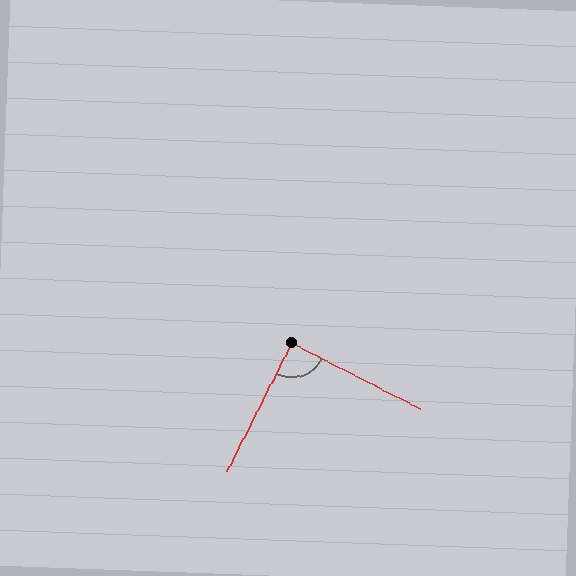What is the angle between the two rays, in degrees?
Approximately 90 degrees.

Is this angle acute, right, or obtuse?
It is approximately a right angle.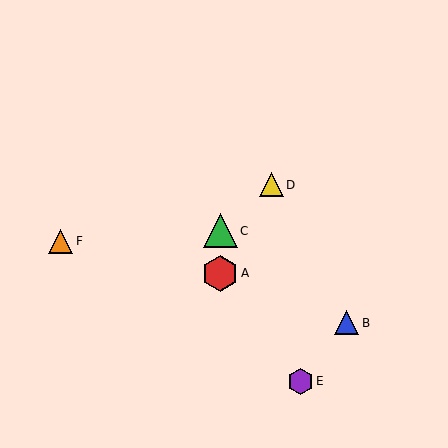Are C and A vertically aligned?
Yes, both are at x≈220.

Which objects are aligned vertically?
Objects A, C are aligned vertically.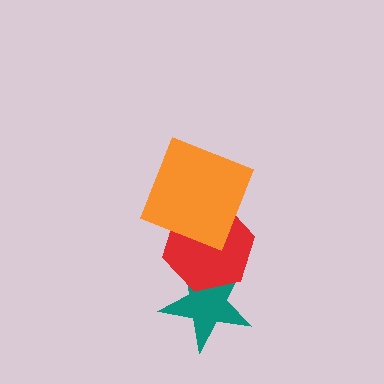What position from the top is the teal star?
The teal star is 3rd from the top.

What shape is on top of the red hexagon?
The orange square is on top of the red hexagon.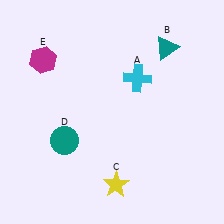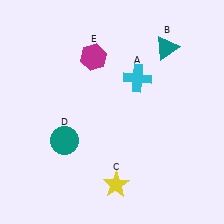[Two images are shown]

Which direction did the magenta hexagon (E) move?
The magenta hexagon (E) moved right.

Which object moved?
The magenta hexagon (E) moved right.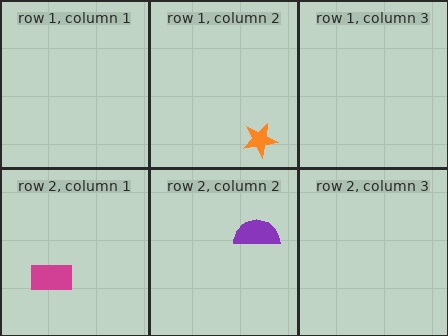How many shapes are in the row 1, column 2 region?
1.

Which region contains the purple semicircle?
The row 2, column 2 region.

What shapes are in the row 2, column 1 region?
The magenta rectangle.